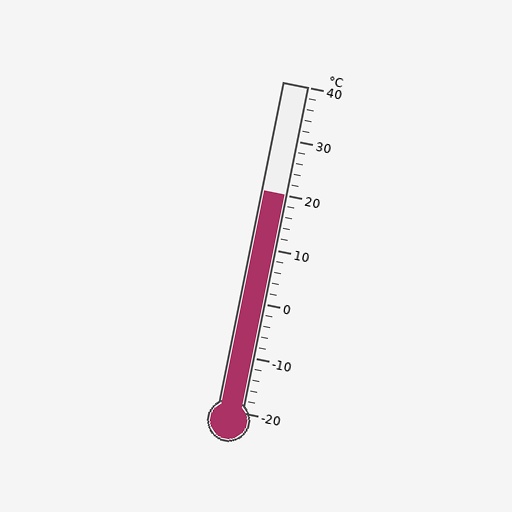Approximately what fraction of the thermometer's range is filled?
The thermometer is filled to approximately 65% of its range.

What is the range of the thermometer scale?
The thermometer scale ranges from -20°C to 40°C.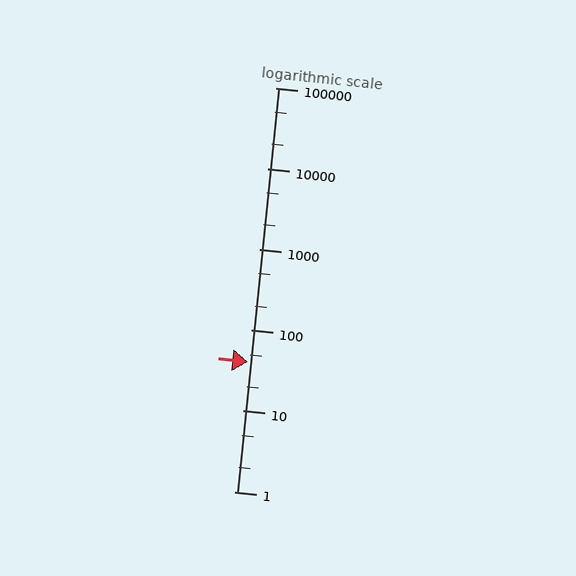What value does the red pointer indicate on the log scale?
The pointer indicates approximately 41.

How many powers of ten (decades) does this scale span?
The scale spans 5 decades, from 1 to 100000.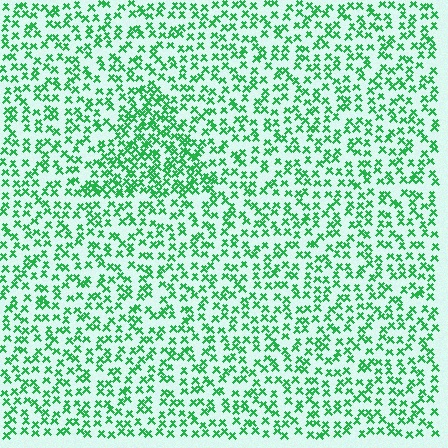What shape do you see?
I see a triangle.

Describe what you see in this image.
The image contains small green elements arranged at two different densities. A triangle-shaped region is visible where the elements are more densely packed than the surrounding area.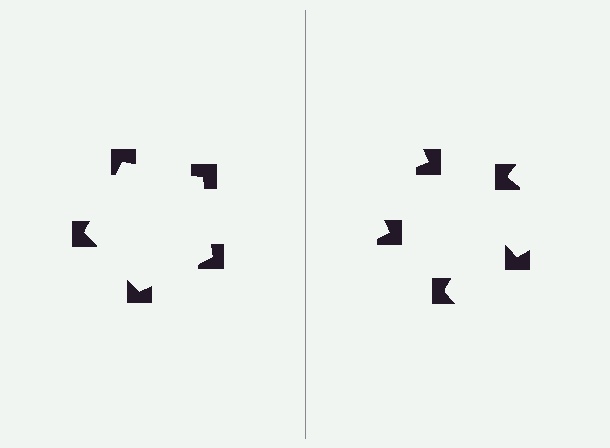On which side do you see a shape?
An illusory pentagon appears on the left side. On the right side the wedge cuts are rotated, so no coherent shape forms.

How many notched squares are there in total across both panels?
10 — 5 on each side.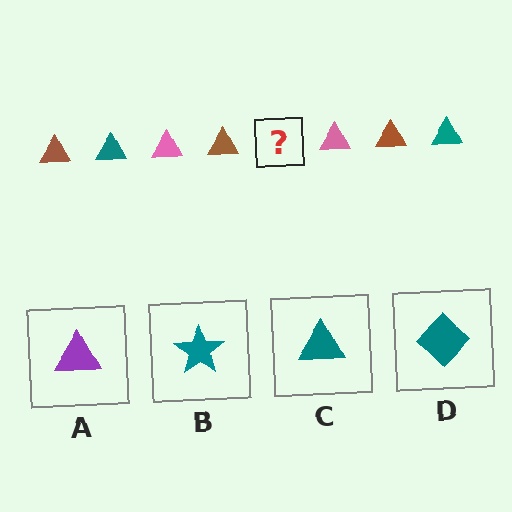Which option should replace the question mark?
Option C.